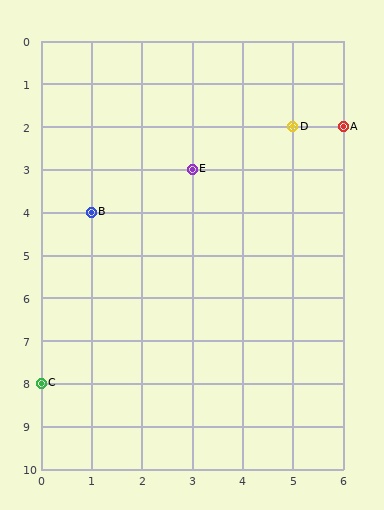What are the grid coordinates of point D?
Point D is at grid coordinates (5, 2).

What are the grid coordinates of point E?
Point E is at grid coordinates (3, 3).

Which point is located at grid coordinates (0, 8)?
Point C is at (0, 8).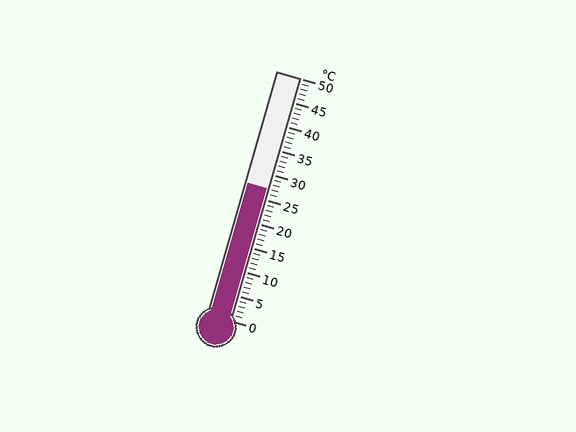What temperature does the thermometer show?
The thermometer shows approximately 27°C.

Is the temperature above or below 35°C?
The temperature is below 35°C.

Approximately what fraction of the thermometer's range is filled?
The thermometer is filled to approximately 55% of its range.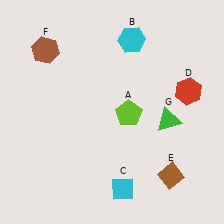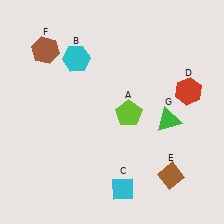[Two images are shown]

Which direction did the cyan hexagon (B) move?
The cyan hexagon (B) moved left.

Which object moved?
The cyan hexagon (B) moved left.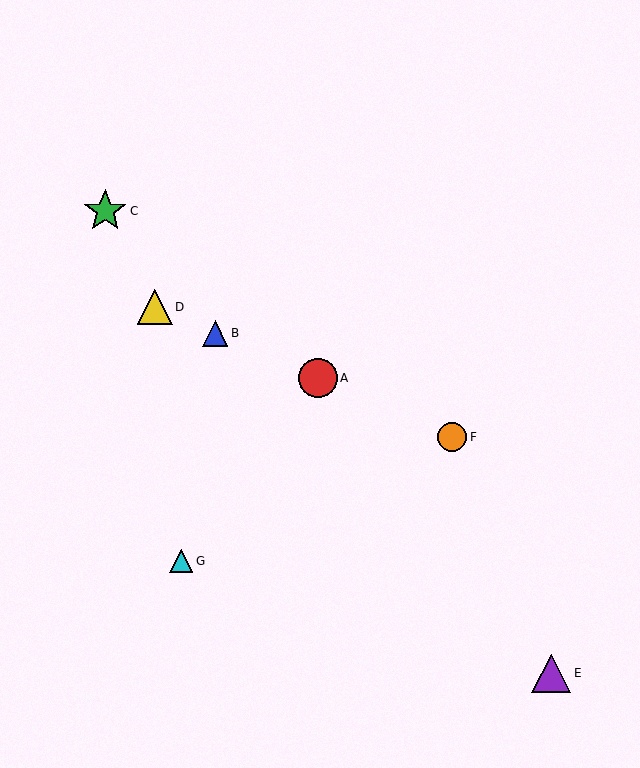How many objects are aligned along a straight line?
4 objects (A, B, D, F) are aligned along a straight line.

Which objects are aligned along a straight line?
Objects A, B, D, F are aligned along a straight line.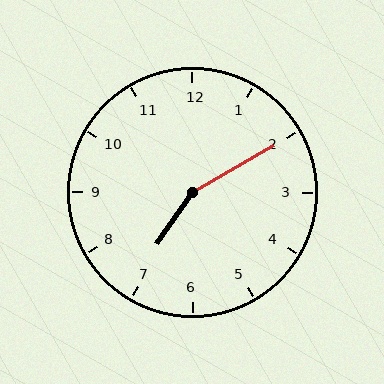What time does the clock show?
7:10.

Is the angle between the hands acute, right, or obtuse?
It is obtuse.